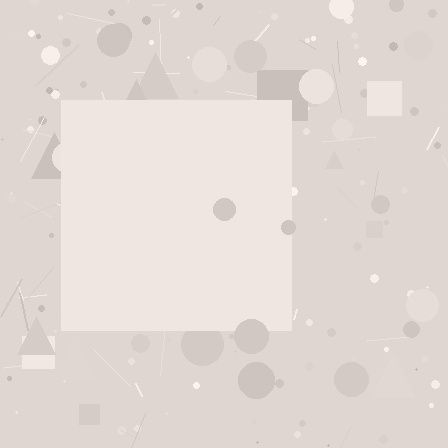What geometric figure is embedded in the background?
A square is embedded in the background.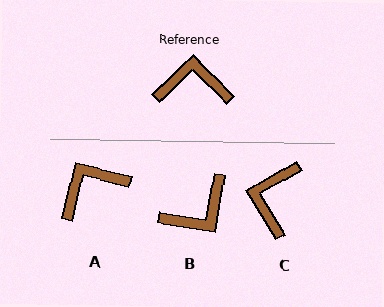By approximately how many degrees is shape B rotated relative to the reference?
Approximately 144 degrees clockwise.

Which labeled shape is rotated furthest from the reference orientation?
B, about 144 degrees away.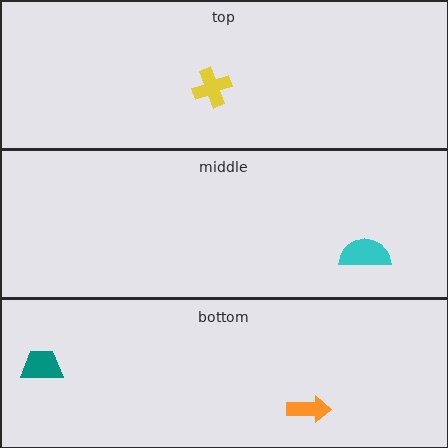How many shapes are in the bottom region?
2.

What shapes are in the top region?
The yellow cross.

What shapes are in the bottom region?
The orange arrow, the teal trapezoid.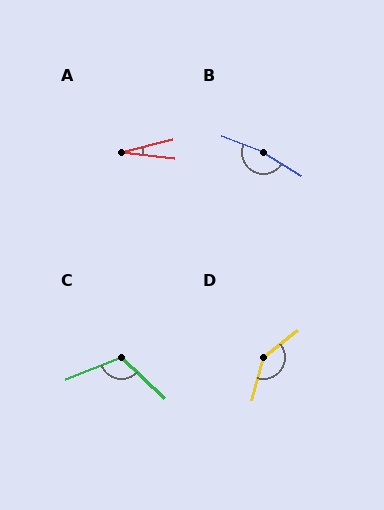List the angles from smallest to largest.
A (20°), C (116°), D (144°), B (170°).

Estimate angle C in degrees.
Approximately 116 degrees.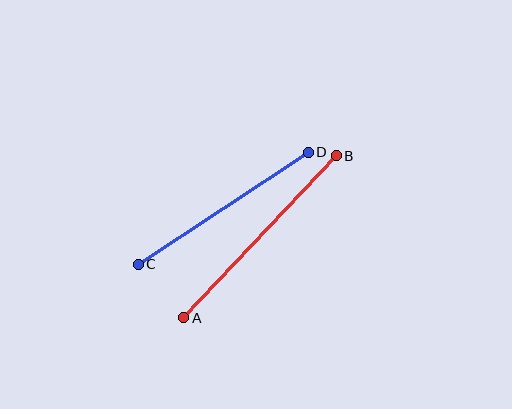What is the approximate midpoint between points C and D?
The midpoint is at approximately (223, 208) pixels.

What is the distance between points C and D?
The distance is approximately 204 pixels.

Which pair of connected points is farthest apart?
Points A and B are farthest apart.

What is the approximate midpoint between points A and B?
The midpoint is at approximately (260, 237) pixels.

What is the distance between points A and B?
The distance is approximately 223 pixels.